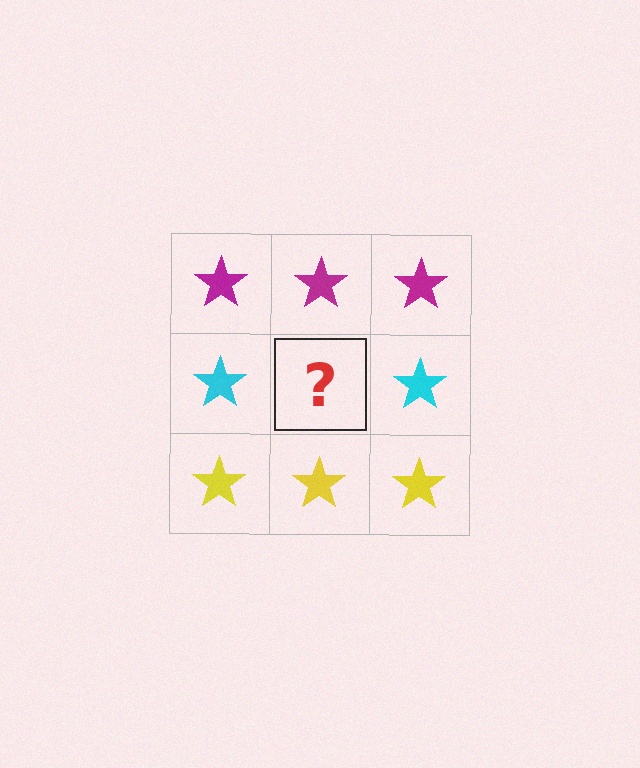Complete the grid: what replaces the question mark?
The question mark should be replaced with a cyan star.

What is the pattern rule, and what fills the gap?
The rule is that each row has a consistent color. The gap should be filled with a cyan star.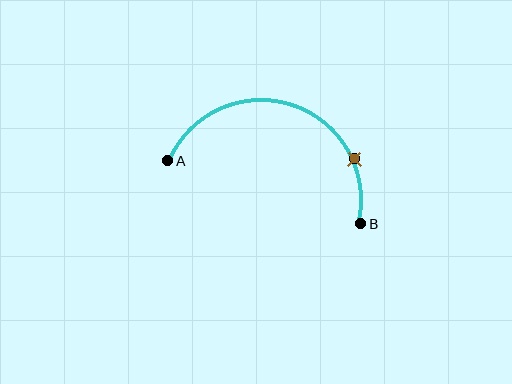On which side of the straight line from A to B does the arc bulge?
The arc bulges above the straight line connecting A and B.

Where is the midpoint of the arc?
The arc midpoint is the point on the curve farthest from the straight line joining A and B. It sits above that line.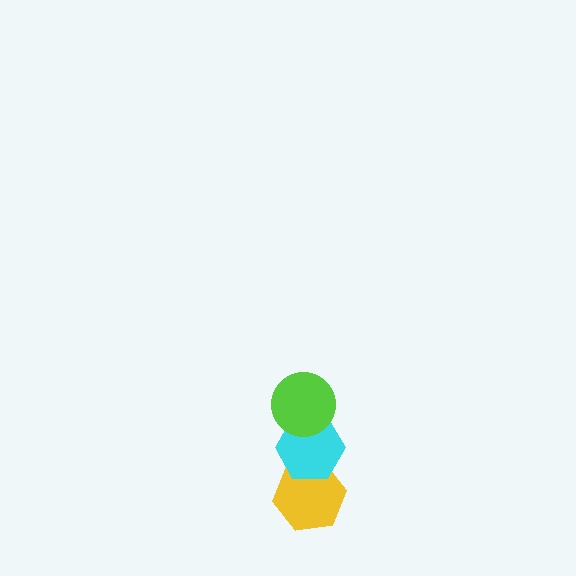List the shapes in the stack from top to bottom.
From top to bottom: the lime circle, the cyan hexagon, the yellow hexagon.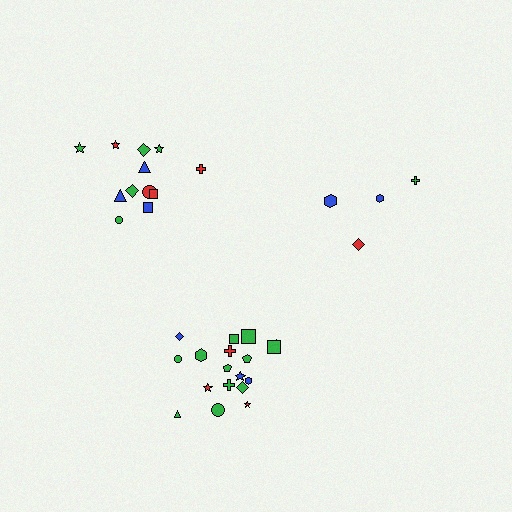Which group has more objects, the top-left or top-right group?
The top-left group.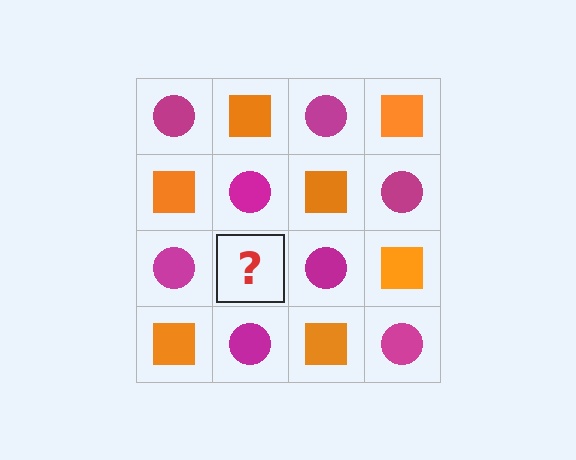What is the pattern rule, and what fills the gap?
The rule is that it alternates magenta circle and orange square in a checkerboard pattern. The gap should be filled with an orange square.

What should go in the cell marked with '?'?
The missing cell should contain an orange square.